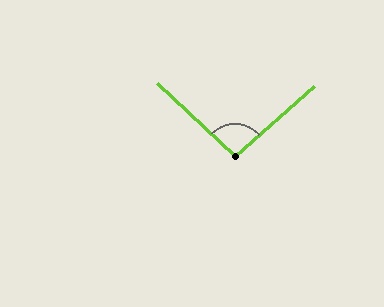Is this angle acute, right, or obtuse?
It is obtuse.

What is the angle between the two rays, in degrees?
Approximately 96 degrees.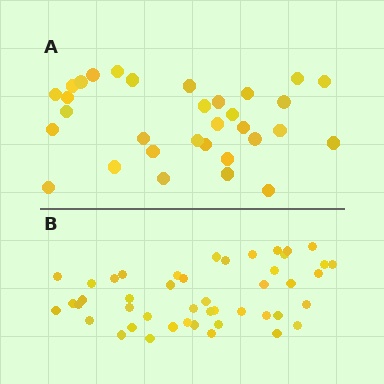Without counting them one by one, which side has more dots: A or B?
Region B (the bottom region) has more dots.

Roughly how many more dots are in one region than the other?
Region B has approximately 15 more dots than region A.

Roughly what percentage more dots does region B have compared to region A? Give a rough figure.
About 45% more.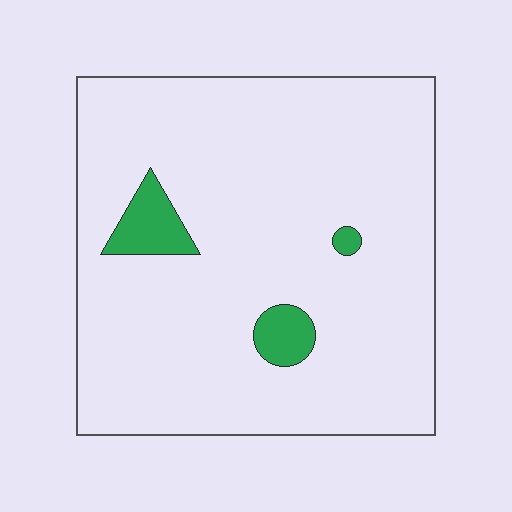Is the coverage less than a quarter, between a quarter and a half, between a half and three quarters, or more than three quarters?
Less than a quarter.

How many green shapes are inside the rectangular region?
3.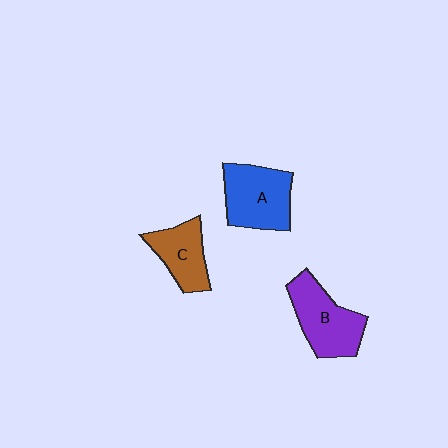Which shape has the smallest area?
Shape C (brown).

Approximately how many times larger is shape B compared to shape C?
Approximately 1.4 times.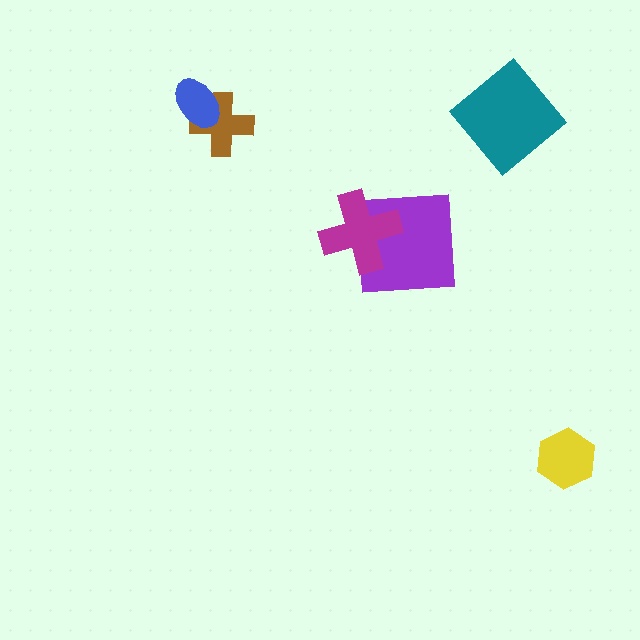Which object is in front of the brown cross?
The blue ellipse is in front of the brown cross.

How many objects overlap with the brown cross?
1 object overlaps with the brown cross.